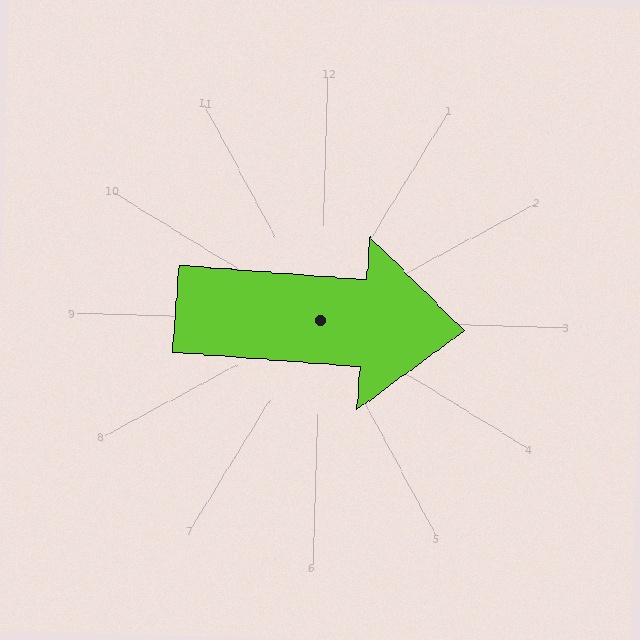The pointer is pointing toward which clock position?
Roughly 3 o'clock.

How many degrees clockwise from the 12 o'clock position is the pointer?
Approximately 93 degrees.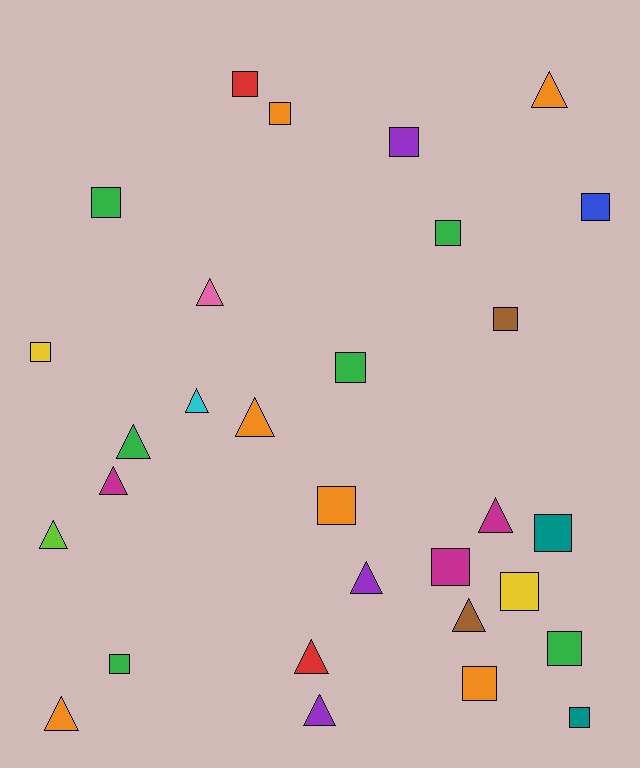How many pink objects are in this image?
There is 1 pink object.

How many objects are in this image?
There are 30 objects.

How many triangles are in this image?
There are 13 triangles.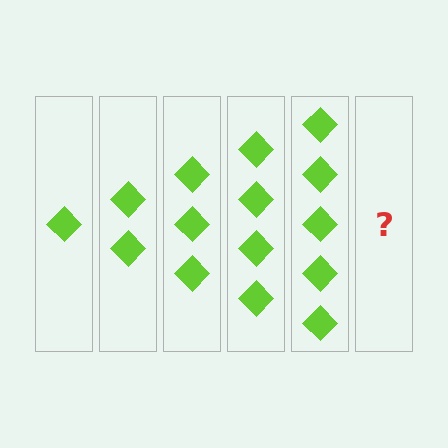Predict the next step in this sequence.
The next step is 6 diamonds.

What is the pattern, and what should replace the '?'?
The pattern is that each step adds one more diamond. The '?' should be 6 diamonds.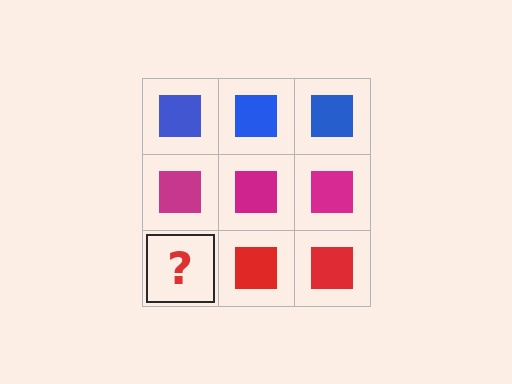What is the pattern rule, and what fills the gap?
The rule is that each row has a consistent color. The gap should be filled with a red square.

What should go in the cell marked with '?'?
The missing cell should contain a red square.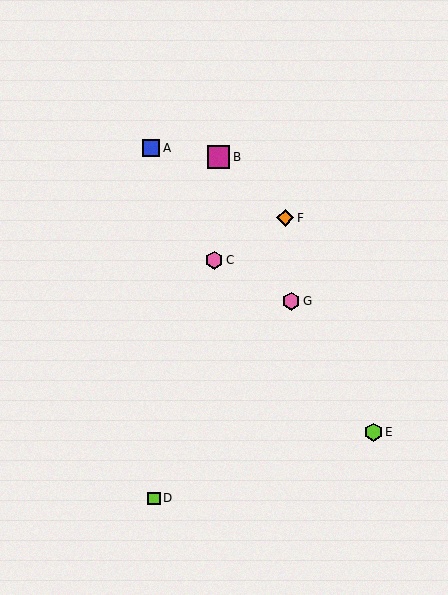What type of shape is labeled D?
Shape D is a lime square.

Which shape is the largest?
The magenta square (labeled B) is the largest.